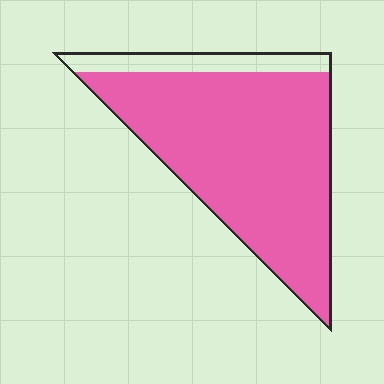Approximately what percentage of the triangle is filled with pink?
Approximately 85%.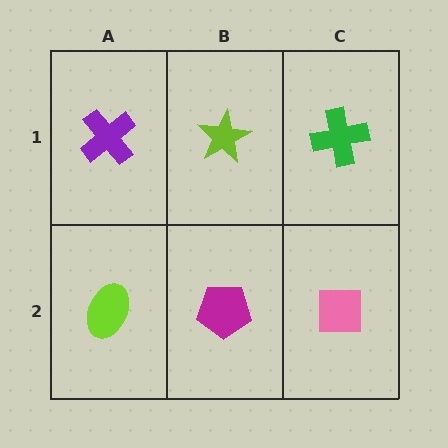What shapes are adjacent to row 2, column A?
A purple cross (row 1, column A), a magenta pentagon (row 2, column B).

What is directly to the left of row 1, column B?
A purple cross.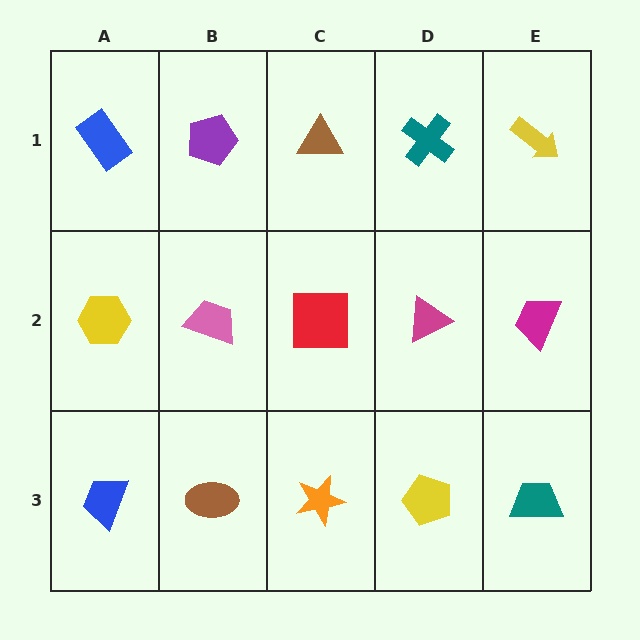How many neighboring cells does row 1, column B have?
3.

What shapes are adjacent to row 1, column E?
A magenta trapezoid (row 2, column E), a teal cross (row 1, column D).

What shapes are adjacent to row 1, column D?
A magenta triangle (row 2, column D), a brown triangle (row 1, column C), a yellow arrow (row 1, column E).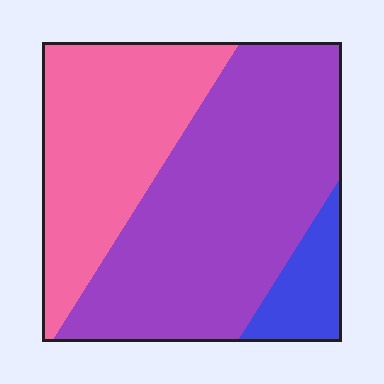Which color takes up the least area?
Blue, at roughly 10%.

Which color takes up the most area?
Purple, at roughly 55%.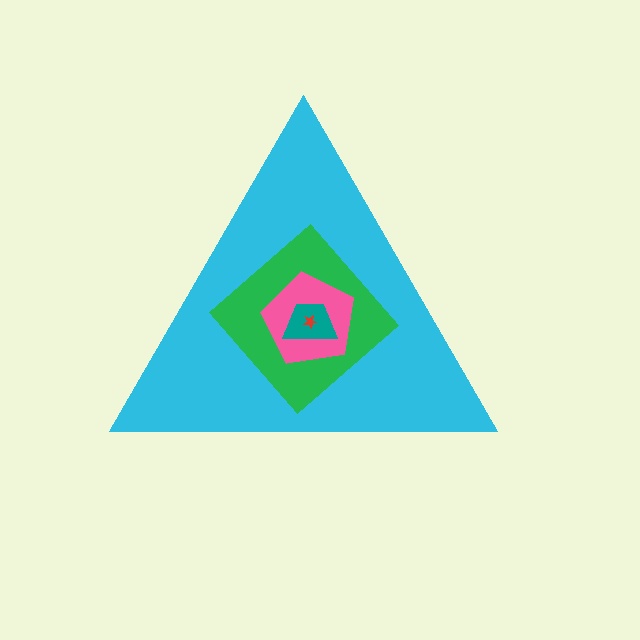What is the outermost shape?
The cyan triangle.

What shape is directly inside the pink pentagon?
The teal trapezoid.